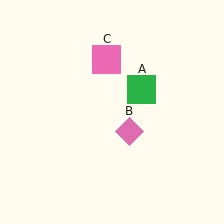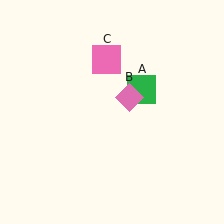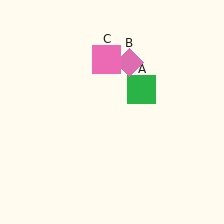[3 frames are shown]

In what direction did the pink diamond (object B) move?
The pink diamond (object B) moved up.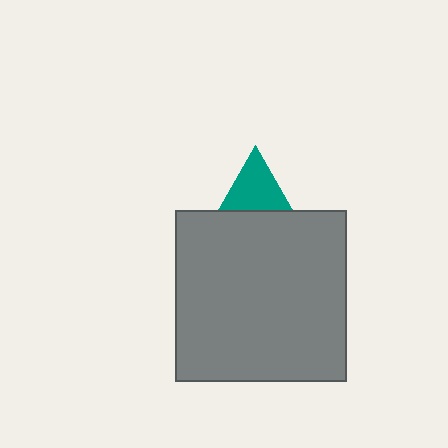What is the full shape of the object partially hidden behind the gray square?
The partially hidden object is a teal triangle.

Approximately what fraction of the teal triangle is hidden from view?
Roughly 63% of the teal triangle is hidden behind the gray square.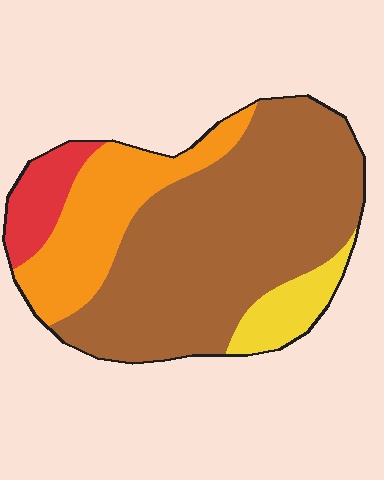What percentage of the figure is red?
Red takes up about one tenth (1/10) of the figure.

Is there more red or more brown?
Brown.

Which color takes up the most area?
Brown, at roughly 60%.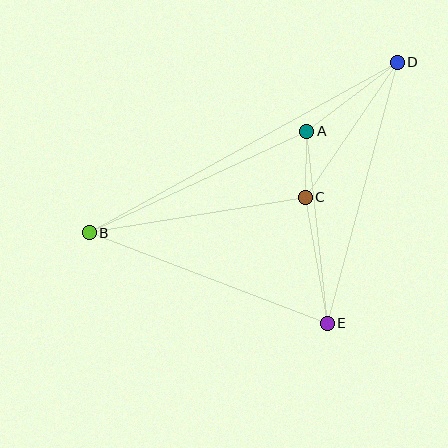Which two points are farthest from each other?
Points B and D are farthest from each other.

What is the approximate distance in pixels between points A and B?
The distance between A and B is approximately 240 pixels.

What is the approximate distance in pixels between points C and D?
The distance between C and D is approximately 163 pixels.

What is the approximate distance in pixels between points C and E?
The distance between C and E is approximately 128 pixels.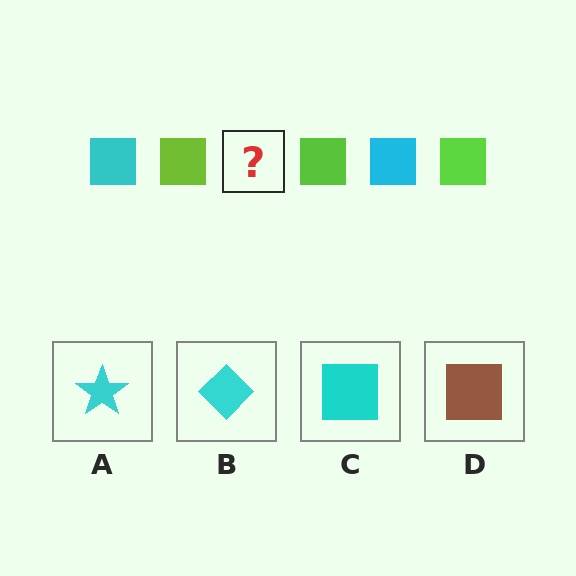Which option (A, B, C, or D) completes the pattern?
C.